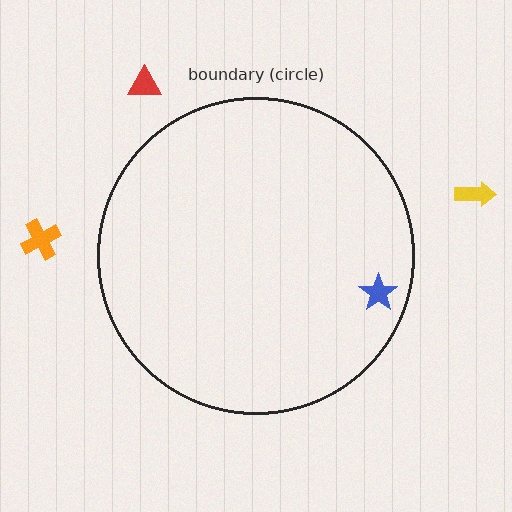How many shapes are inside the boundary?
1 inside, 3 outside.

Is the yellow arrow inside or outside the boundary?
Outside.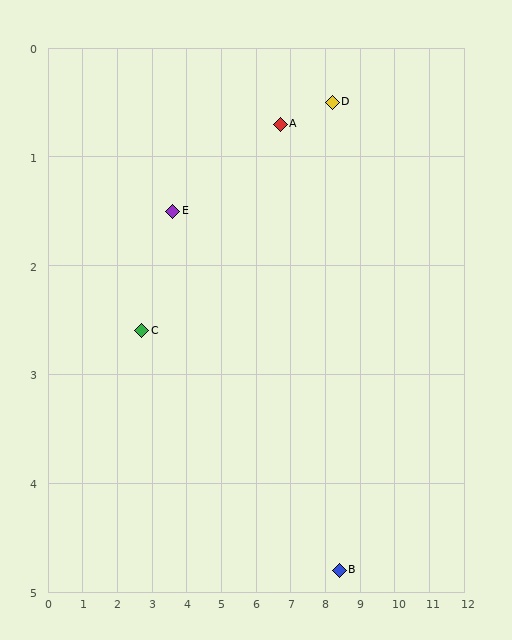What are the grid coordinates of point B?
Point B is at approximately (8.4, 4.8).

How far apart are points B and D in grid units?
Points B and D are about 4.3 grid units apart.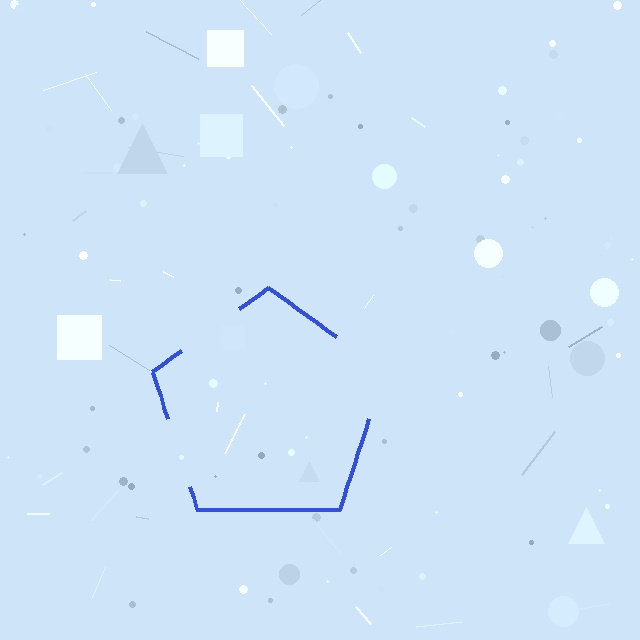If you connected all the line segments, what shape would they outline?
They would outline a pentagon.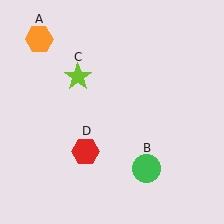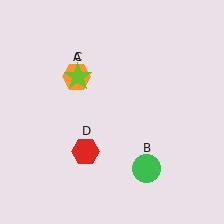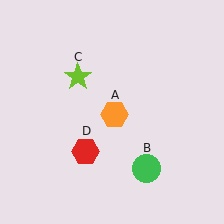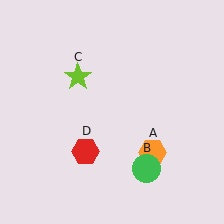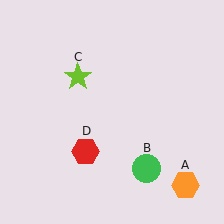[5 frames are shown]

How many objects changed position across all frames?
1 object changed position: orange hexagon (object A).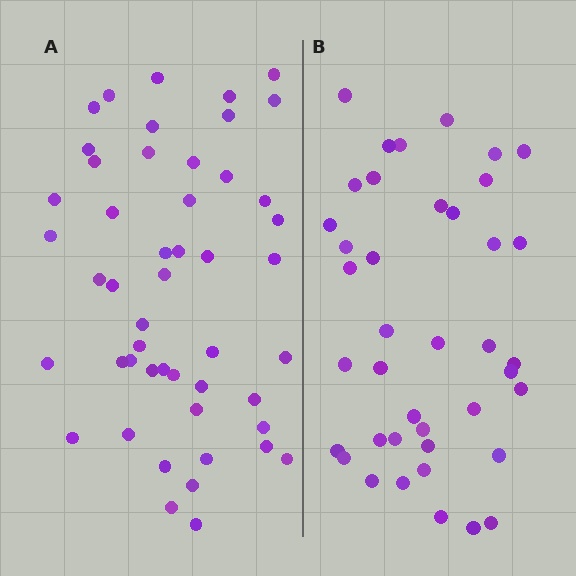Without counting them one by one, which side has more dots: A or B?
Region A (the left region) has more dots.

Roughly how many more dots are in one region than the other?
Region A has roughly 8 or so more dots than region B.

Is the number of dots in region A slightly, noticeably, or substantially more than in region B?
Region A has only slightly more — the two regions are fairly close. The ratio is roughly 1.2 to 1.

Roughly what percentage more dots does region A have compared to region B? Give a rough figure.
About 20% more.